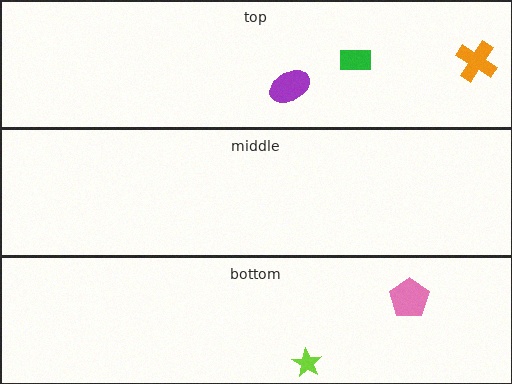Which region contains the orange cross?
The top region.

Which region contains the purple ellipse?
The top region.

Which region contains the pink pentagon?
The bottom region.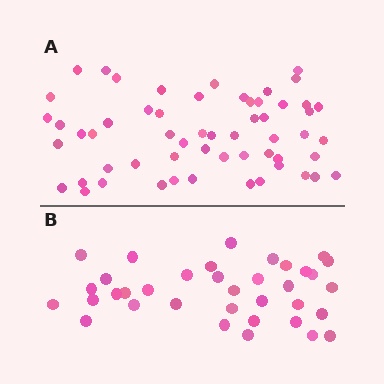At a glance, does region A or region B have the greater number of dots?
Region A (the top region) has more dots.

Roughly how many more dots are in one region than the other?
Region A has approximately 20 more dots than region B.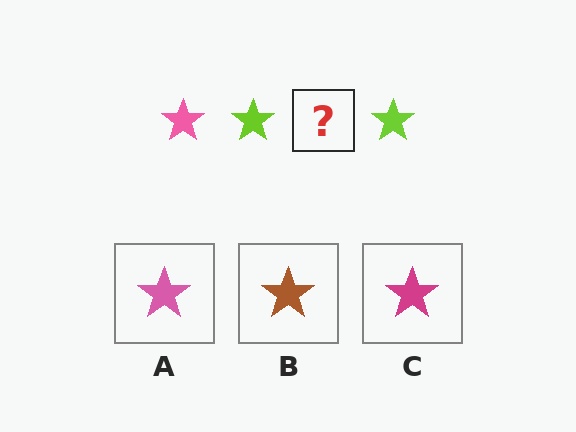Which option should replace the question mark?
Option A.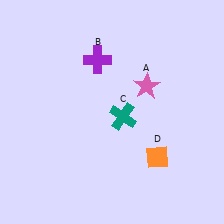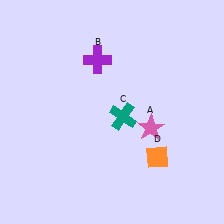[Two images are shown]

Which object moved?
The pink star (A) moved down.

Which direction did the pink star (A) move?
The pink star (A) moved down.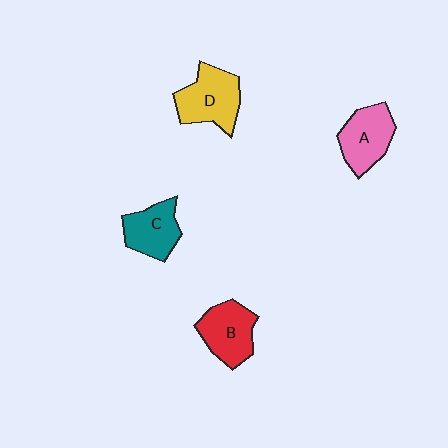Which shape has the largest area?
Shape D (yellow).